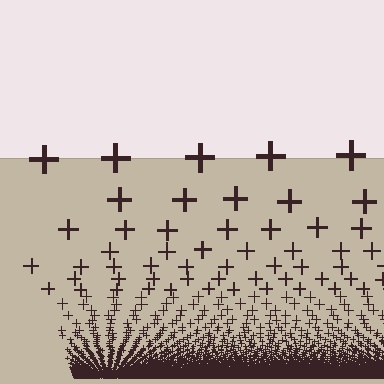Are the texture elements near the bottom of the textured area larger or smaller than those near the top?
Smaller. The gradient is inverted — elements near the bottom are smaller and denser.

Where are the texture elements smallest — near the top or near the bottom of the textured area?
Near the bottom.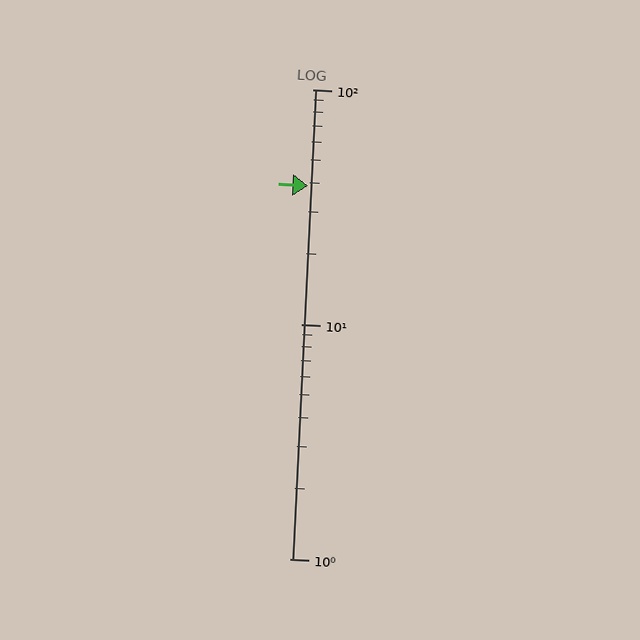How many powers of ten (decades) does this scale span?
The scale spans 2 decades, from 1 to 100.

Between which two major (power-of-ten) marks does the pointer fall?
The pointer is between 10 and 100.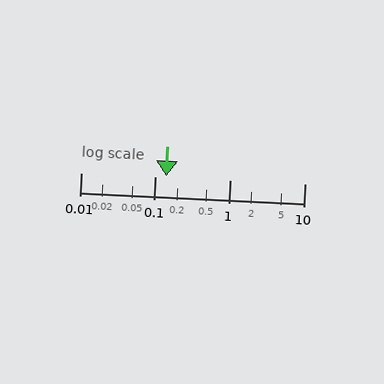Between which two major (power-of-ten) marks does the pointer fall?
The pointer is between 0.1 and 1.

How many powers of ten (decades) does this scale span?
The scale spans 3 decades, from 0.01 to 10.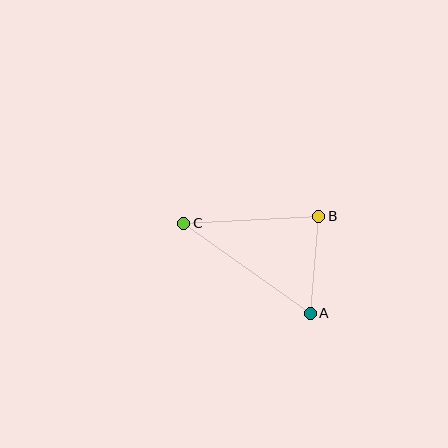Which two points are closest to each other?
Points A and B are closest to each other.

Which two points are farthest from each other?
Points A and C are farthest from each other.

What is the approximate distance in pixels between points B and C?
The distance between B and C is approximately 135 pixels.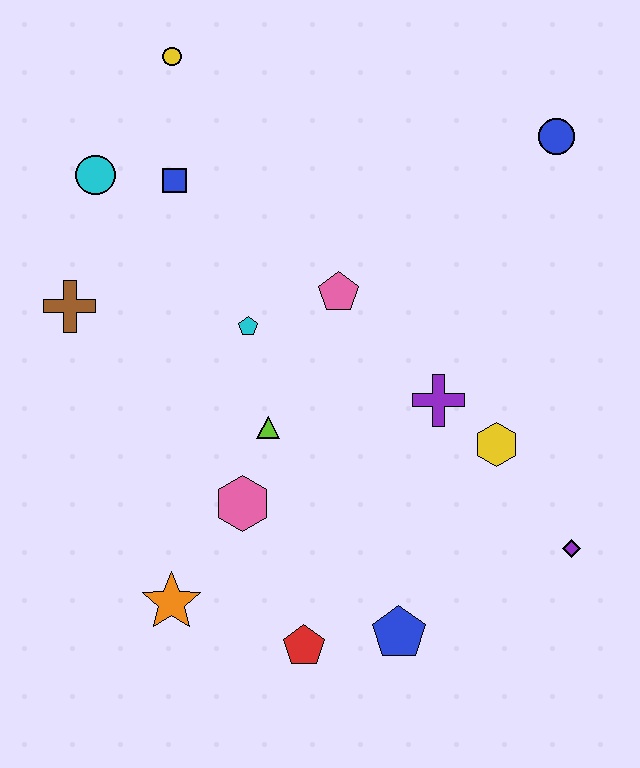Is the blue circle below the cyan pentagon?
No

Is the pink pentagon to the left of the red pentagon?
No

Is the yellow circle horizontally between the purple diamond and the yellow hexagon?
No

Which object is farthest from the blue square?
The purple diamond is farthest from the blue square.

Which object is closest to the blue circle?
The pink pentagon is closest to the blue circle.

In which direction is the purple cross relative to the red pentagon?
The purple cross is above the red pentagon.